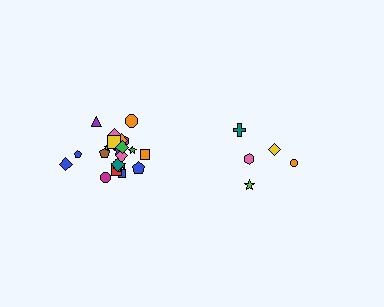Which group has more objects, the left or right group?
The left group.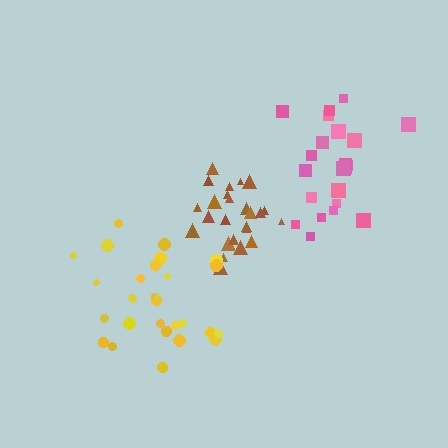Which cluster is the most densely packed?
Brown.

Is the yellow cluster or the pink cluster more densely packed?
Yellow.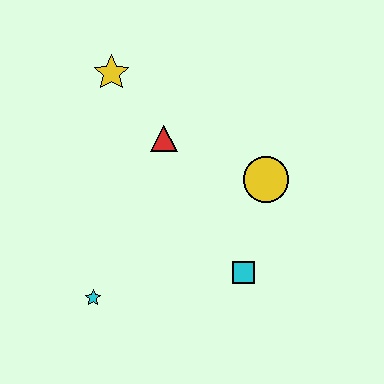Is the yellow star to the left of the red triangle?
Yes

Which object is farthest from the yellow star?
The cyan square is farthest from the yellow star.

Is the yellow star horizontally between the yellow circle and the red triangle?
No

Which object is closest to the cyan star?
The cyan square is closest to the cyan star.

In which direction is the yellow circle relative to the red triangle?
The yellow circle is to the right of the red triangle.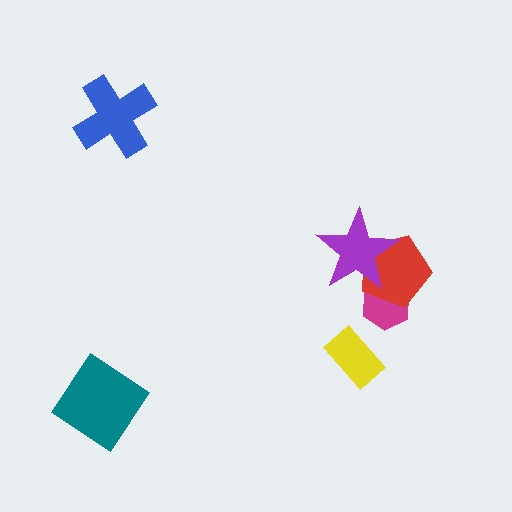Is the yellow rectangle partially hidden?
No, no other shape covers it.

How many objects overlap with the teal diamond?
0 objects overlap with the teal diamond.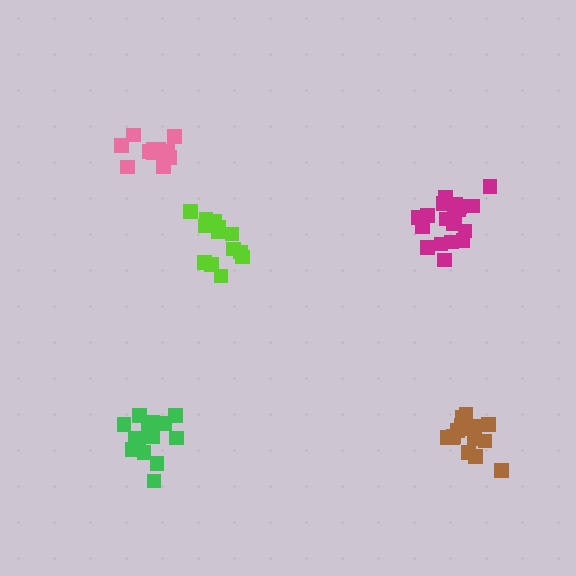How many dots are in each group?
Group 1: 15 dots, Group 2: 19 dots, Group 3: 13 dots, Group 4: 14 dots, Group 5: 15 dots (76 total).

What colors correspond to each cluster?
The clusters are colored: brown, magenta, lime, pink, green.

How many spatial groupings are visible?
There are 5 spatial groupings.